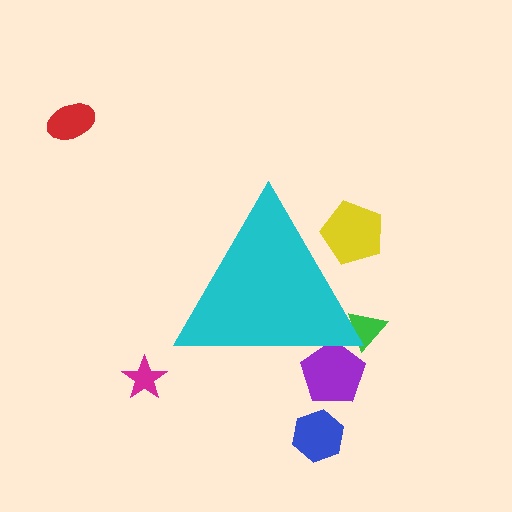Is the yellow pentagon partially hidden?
Yes, the yellow pentagon is partially hidden behind the cyan triangle.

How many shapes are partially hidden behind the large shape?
3 shapes are partially hidden.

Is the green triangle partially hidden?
Yes, the green triangle is partially hidden behind the cyan triangle.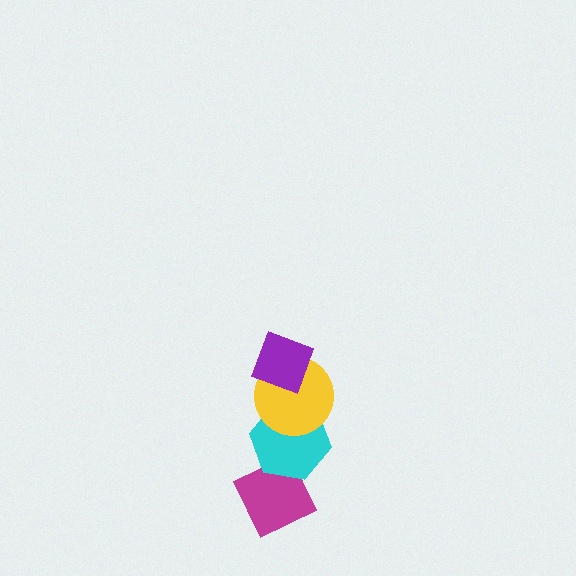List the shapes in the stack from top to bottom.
From top to bottom: the purple diamond, the yellow circle, the cyan hexagon, the magenta diamond.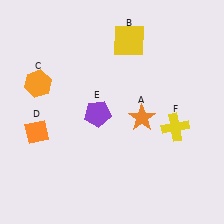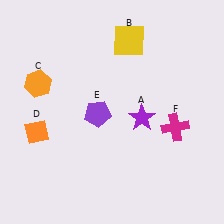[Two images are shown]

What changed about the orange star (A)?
In Image 1, A is orange. In Image 2, it changed to purple.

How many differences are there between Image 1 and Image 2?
There are 2 differences between the two images.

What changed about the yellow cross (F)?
In Image 1, F is yellow. In Image 2, it changed to magenta.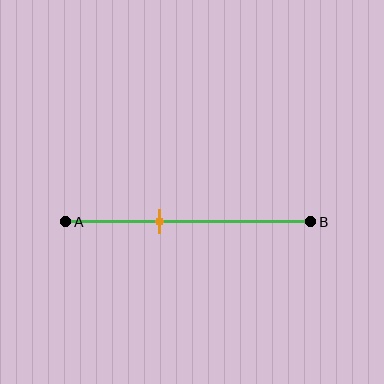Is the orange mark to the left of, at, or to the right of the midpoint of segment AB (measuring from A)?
The orange mark is to the left of the midpoint of segment AB.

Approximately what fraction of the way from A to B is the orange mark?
The orange mark is approximately 40% of the way from A to B.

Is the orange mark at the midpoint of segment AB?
No, the mark is at about 40% from A, not at the 50% midpoint.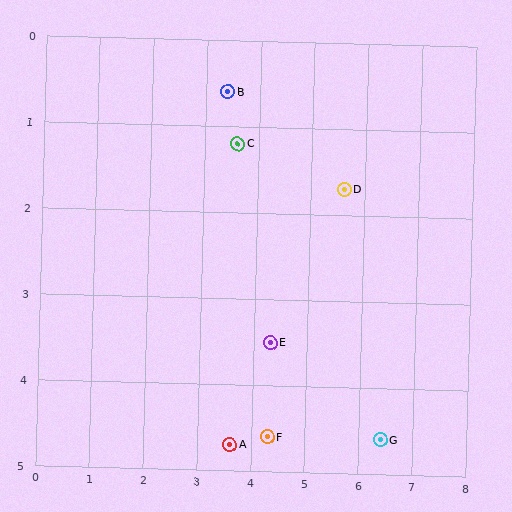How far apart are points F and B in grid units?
Points F and B are about 4.1 grid units apart.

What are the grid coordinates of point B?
Point B is at approximately (3.4, 0.6).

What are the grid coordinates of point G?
Point G is at approximately (6.4, 4.6).